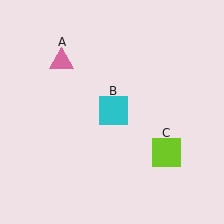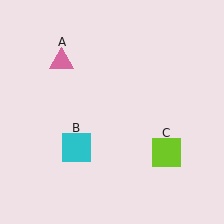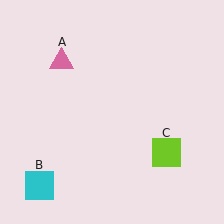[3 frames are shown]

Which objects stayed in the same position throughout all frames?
Pink triangle (object A) and lime square (object C) remained stationary.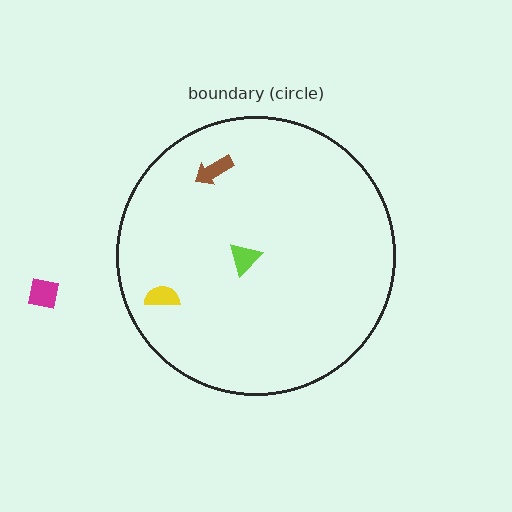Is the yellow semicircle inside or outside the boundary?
Inside.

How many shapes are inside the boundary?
3 inside, 1 outside.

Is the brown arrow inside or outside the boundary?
Inside.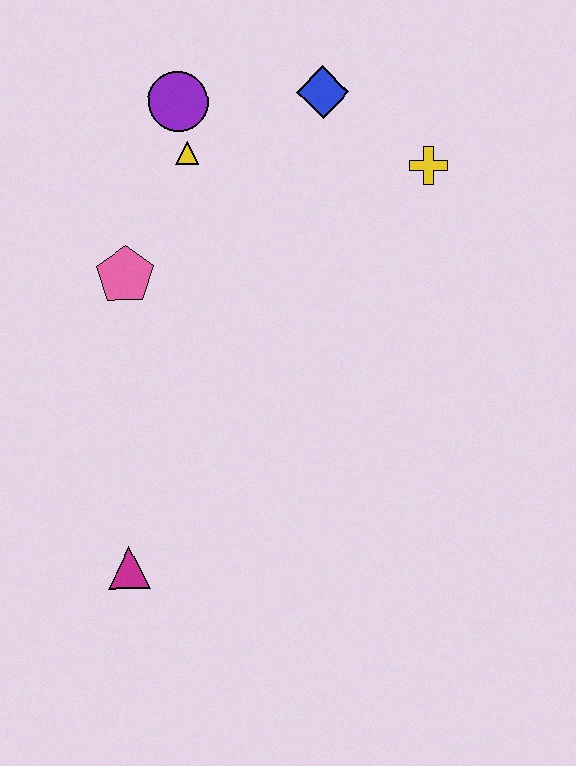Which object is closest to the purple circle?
The yellow triangle is closest to the purple circle.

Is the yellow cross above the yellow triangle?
No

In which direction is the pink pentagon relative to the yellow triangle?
The pink pentagon is below the yellow triangle.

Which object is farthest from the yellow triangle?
The magenta triangle is farthest from the yellow triangle.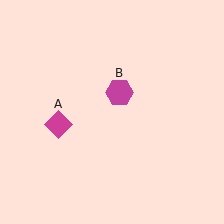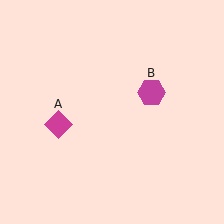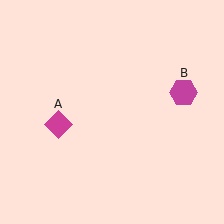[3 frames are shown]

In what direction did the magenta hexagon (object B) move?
The magenta hexagon (object B) moved right.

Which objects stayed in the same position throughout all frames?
Magenta diamond (object A) remained stationary.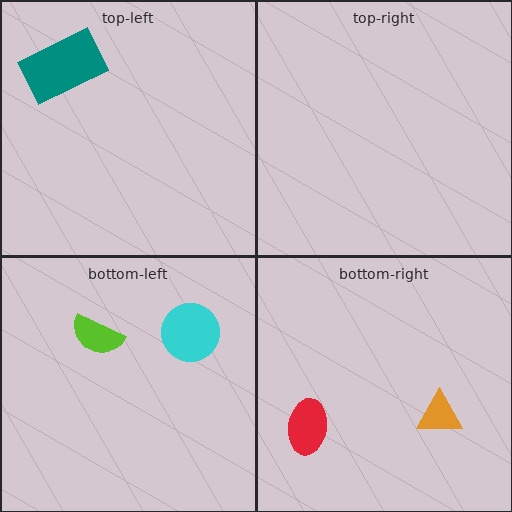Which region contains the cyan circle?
The bottom-left region.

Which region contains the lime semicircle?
The bottom-left region.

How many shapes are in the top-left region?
1.